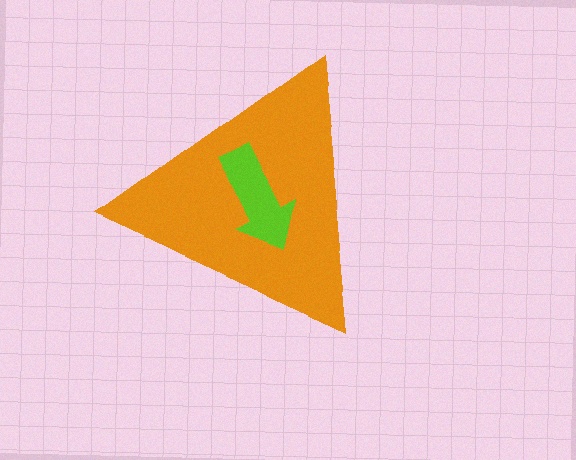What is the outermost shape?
The orange triangle.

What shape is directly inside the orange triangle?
The lime arrow.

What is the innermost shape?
The lime arrow.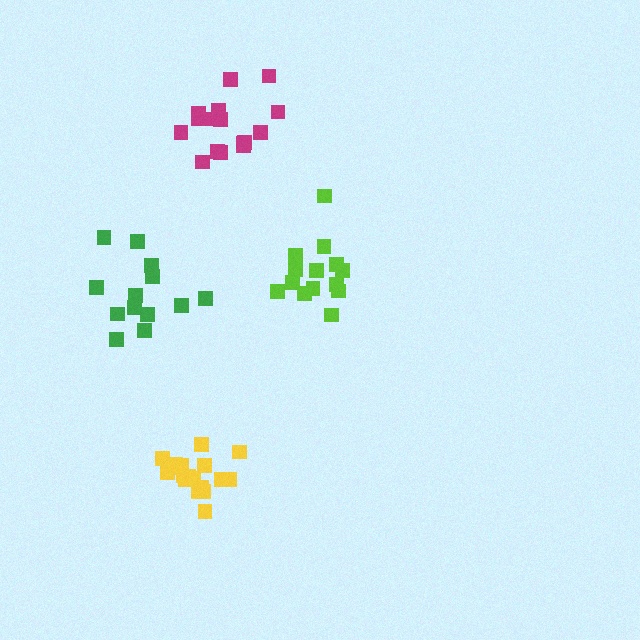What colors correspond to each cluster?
The clusters are colored: magenta, yellow, green, lime.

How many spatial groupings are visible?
There are 4 spatial groupings.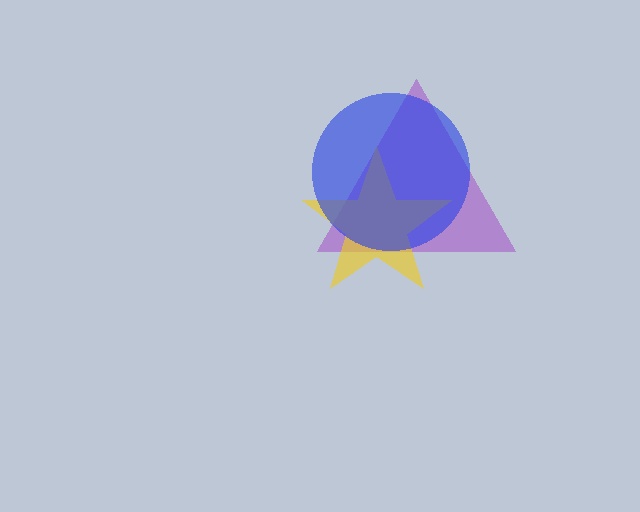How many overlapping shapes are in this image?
There are 3 overlapping shapes in the image.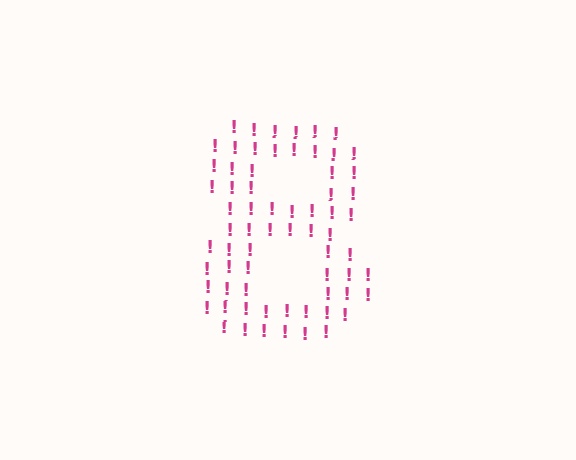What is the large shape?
The large shape is the digit 8.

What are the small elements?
The small elements are exclamation marks.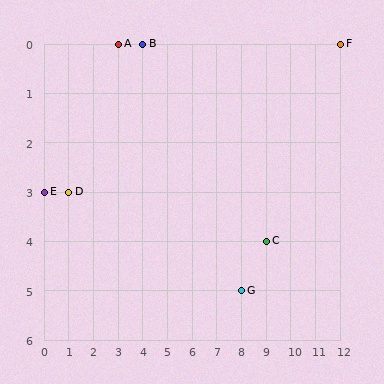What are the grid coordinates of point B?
Point B is at grid coordinates (4, 0).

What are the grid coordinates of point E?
Point E is at grid coordinates (0, 3).